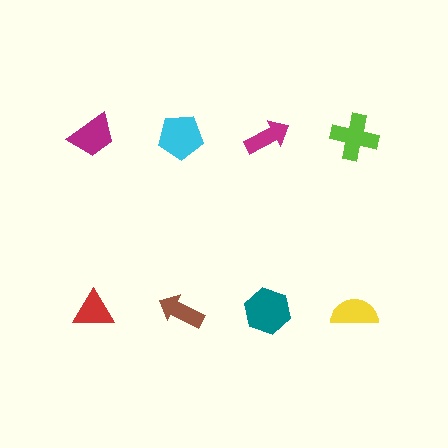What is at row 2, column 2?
A brown arrow.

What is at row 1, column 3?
A magenta arrow.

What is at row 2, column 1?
A red triangle.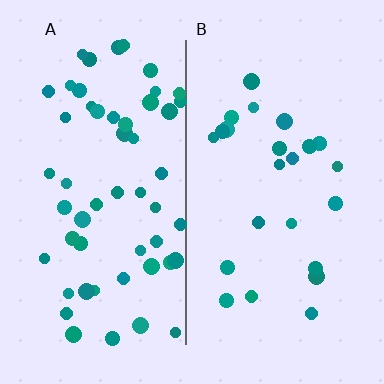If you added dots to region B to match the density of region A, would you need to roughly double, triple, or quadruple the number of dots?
Approximately double.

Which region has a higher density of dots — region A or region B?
A (the left).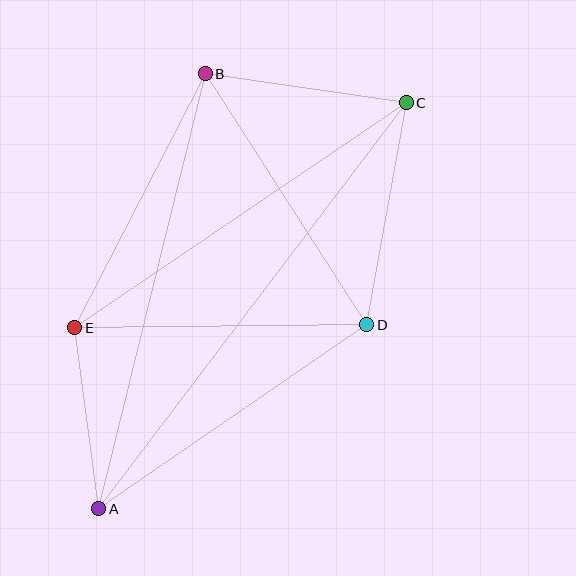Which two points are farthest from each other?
Points A and C are farthest from each other.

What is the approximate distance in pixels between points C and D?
The distance between C and D is approximately 225 pixels.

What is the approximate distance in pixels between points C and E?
The distance between C and E is approximately 400 pixels.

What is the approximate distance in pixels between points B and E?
The distance between B and E is approximately 286 pixels.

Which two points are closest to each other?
Points A and E are closest to each other.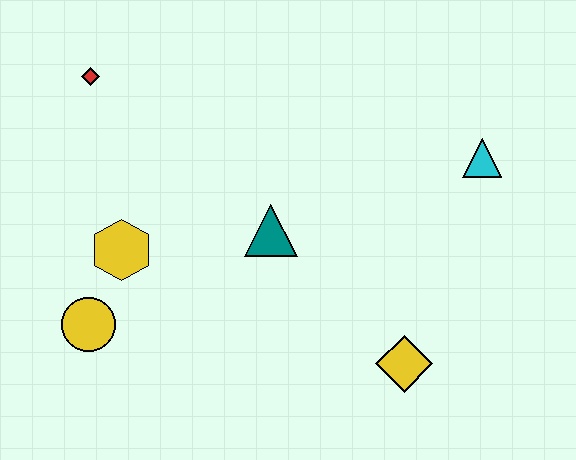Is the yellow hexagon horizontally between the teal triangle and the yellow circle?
Yes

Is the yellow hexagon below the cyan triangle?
Yes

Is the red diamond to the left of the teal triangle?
Yes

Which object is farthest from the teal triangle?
The red diamond is farthest from the teal triangle.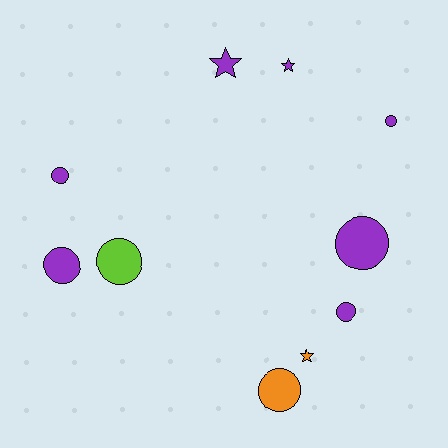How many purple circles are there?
There are 5 purple circles.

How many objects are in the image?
There are 10 objects.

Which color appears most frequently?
Purple, with 7 objects.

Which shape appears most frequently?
Circle, with 7 objects.